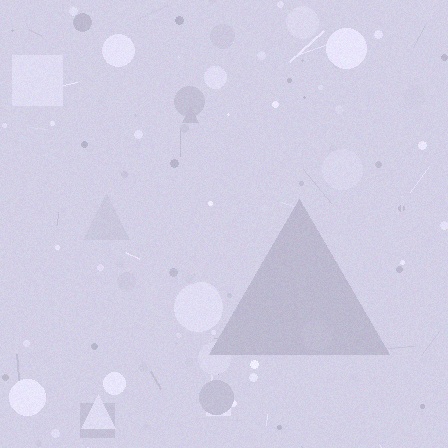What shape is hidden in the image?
A triangle is hidden in the image.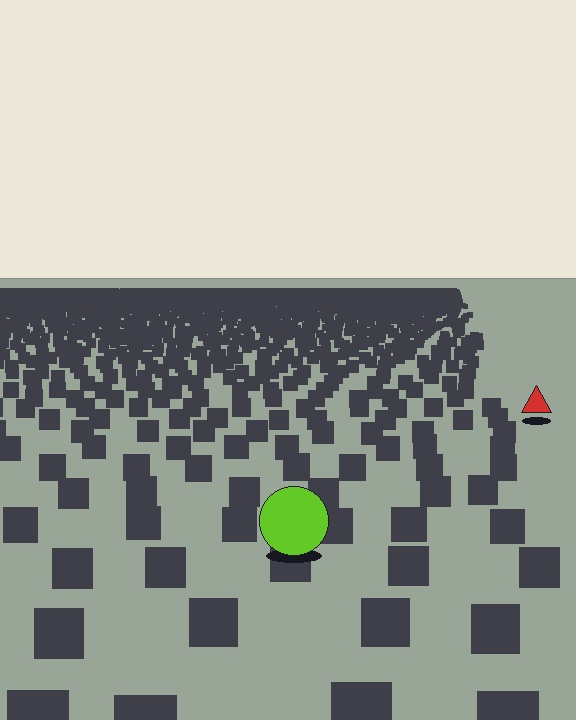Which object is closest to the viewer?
The lime circle is closest. The texture marks near it are larger and more spread out.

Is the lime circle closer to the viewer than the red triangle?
Yes. The lime circle is closer — you can tell from the texture gradient: the ground texture is coarser near it.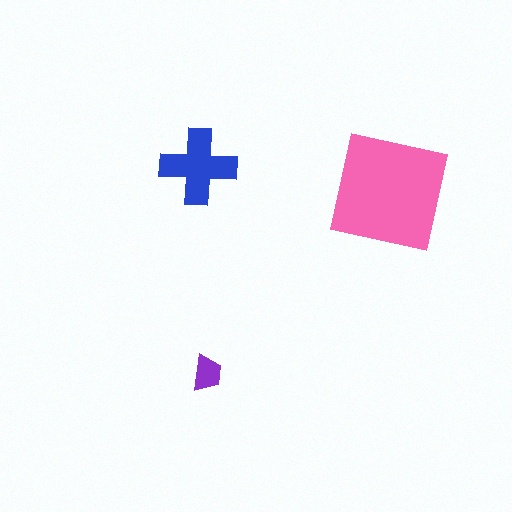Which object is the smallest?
The purple trapezoid.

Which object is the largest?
The pink square.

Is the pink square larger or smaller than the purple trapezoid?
Larger.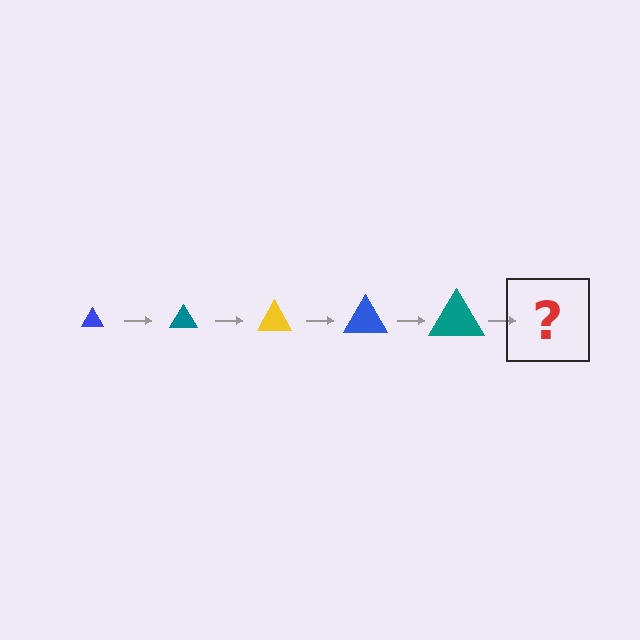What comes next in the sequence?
The next element should be a yellow triangle, larger than the previous one.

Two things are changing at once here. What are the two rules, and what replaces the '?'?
The two rules are that the triangle grows larger each step and the color cycles through blue, teal, and yellow. The '?' should be a yellow triangle, larger than the previous one.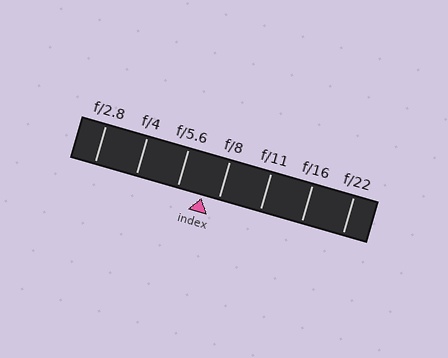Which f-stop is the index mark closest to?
The index mark is closest to f/8.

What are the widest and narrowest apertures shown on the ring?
The widest aperture shown is f/2.8 and the narrowest is f/22.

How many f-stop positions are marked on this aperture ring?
There are 7 f-stop positions marked.